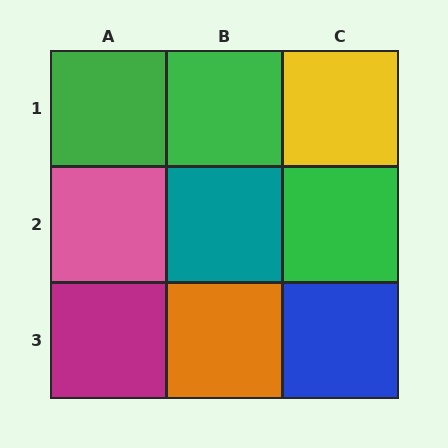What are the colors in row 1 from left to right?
Green, green, yellow.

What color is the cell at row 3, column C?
Blue.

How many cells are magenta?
1 cell is magenta.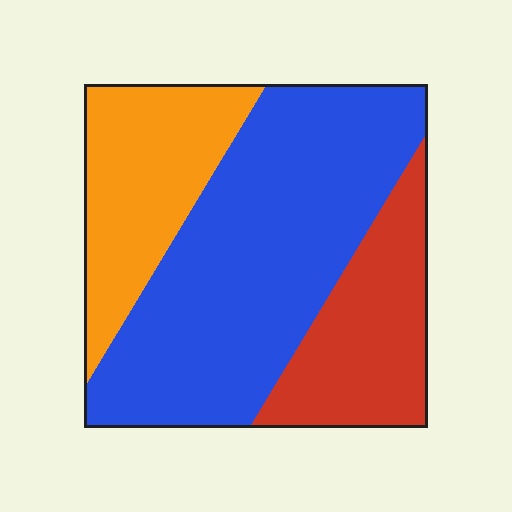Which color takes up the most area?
Blue, at roughly 55%.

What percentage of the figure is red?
Red covers about 20% of the figure.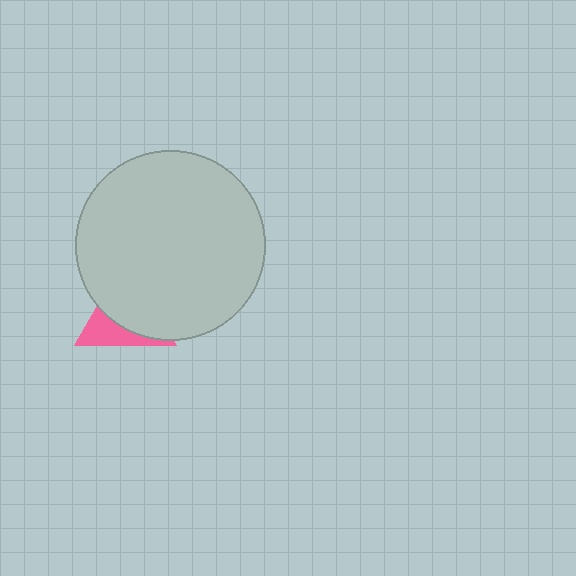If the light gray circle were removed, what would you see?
You would see the complete pink triangle.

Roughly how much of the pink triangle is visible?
A small part of it is visible (roughly 35%).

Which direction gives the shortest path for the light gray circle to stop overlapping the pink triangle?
Moving up gives the shortest separation.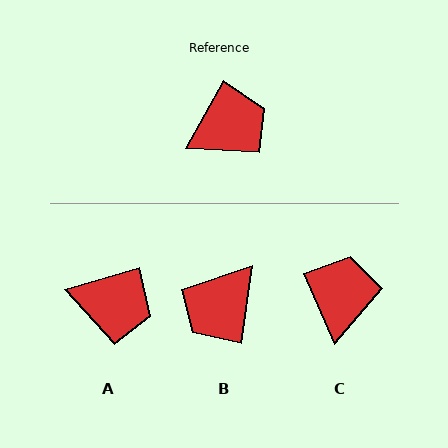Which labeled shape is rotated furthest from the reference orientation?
B, about 159 degrees away.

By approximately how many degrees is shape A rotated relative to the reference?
Approximately 45 degrees clockwise.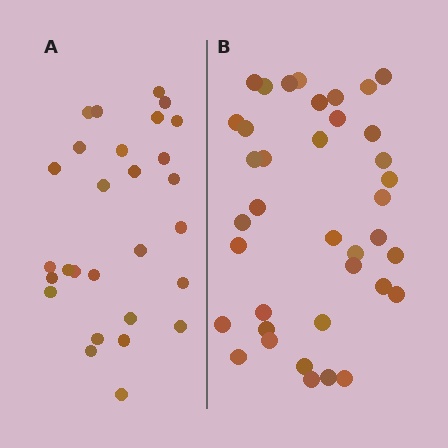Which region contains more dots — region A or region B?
Region B (the right region) has more dots.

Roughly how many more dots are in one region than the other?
Region B has roughly 10 or so more dots than region A.